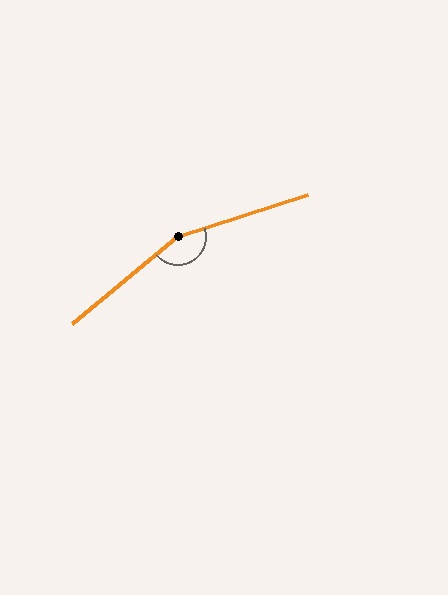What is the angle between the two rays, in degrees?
Approximately 158 degrees.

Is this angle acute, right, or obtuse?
It is obtuse.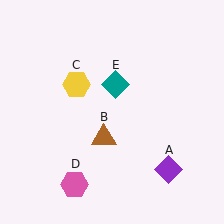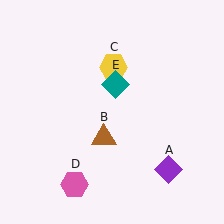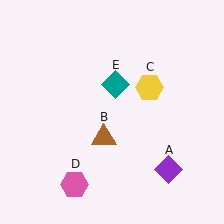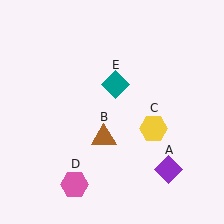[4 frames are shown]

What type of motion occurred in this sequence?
The yellow hexagon (object C) rotated clockwise around the center of the scene.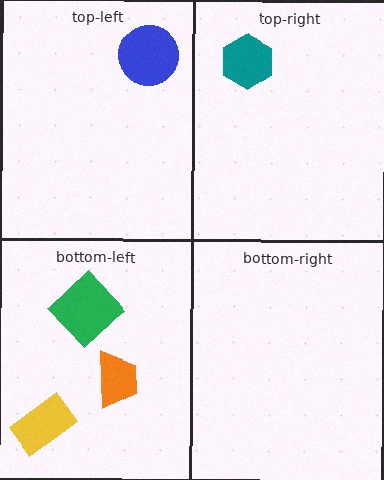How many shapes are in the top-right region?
1.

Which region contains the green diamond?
The bottom-left region.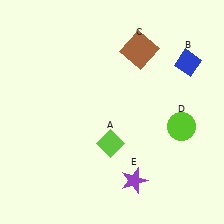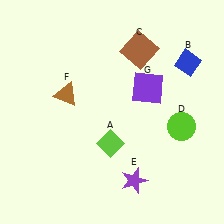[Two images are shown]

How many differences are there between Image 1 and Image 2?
There are 2 differences between the two images.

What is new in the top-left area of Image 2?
A brown triangle (F) was added in the top-left area of Image 2.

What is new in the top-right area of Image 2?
A purple square (G) was added in the top-right area of Image 2.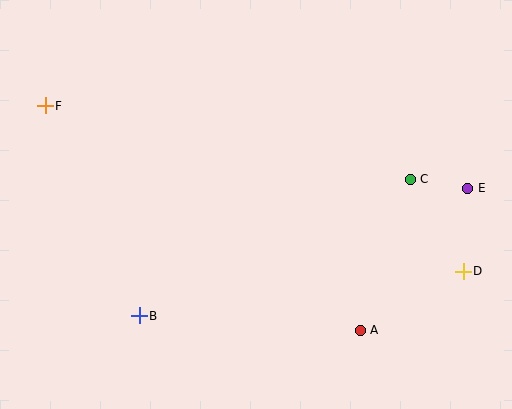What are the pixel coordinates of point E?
Point E is at (468, 188).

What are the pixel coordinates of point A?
Point A is at (360, 330).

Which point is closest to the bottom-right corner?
Point D is closest to the bottom-right corner.